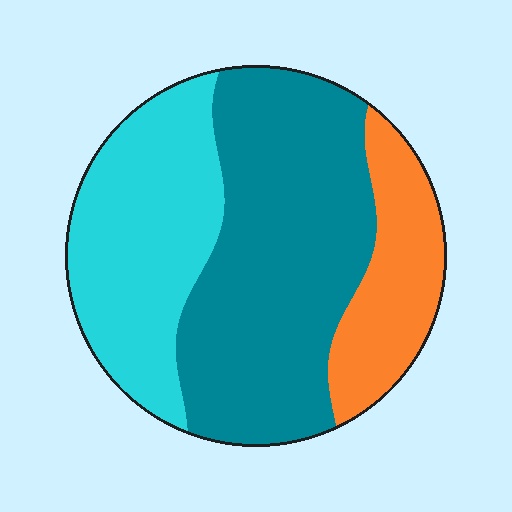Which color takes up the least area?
Orange, at roughly 20%.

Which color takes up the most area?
Teal, at roughly 50%.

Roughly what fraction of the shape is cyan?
Cyan covers 32% of the shape.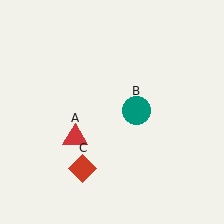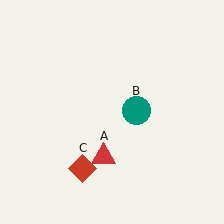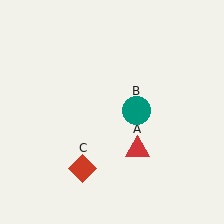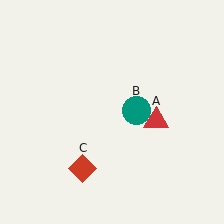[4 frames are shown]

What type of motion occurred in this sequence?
The red triangle (object A) rotated counterclockwise around the center of the scene.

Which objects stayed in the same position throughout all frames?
Teal circle (object B) and red diamond (object C) remained stationary.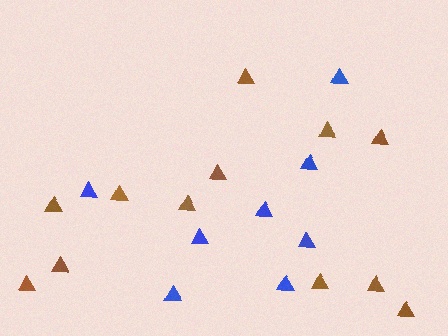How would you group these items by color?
There are 2 groups: one group of blue triangles (8) and one group of brown triangles (12).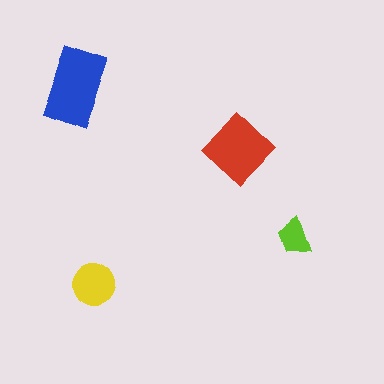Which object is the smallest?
The lime trapezoid.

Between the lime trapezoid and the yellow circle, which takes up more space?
The yellow circle.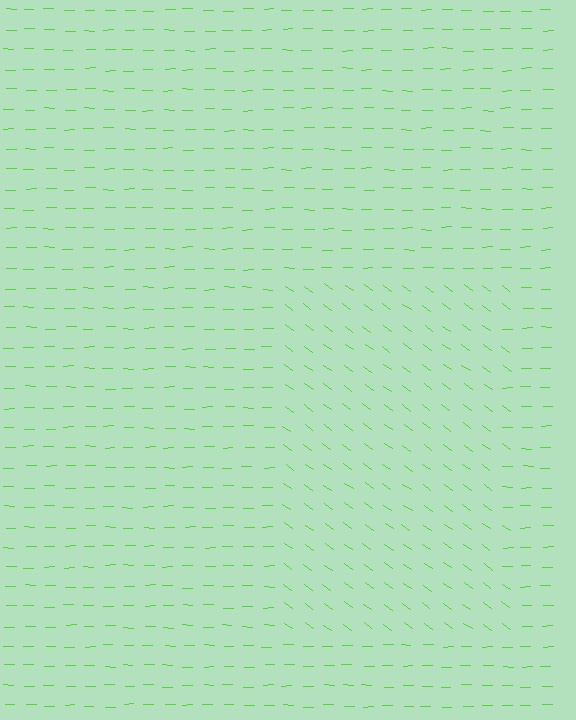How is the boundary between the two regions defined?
The boundary is defined purely by a change in line orientation (approximately 36 degrees difference). All lines are the same color and thickness.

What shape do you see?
I see a rectangle.